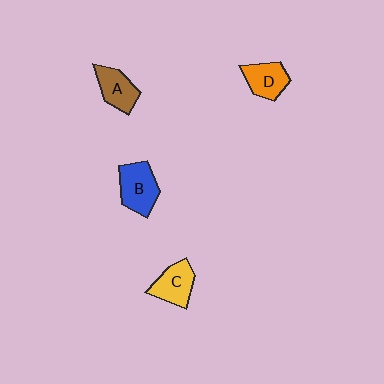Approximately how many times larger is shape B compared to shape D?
Approximately 1.3 times.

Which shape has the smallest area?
Shape A (brown).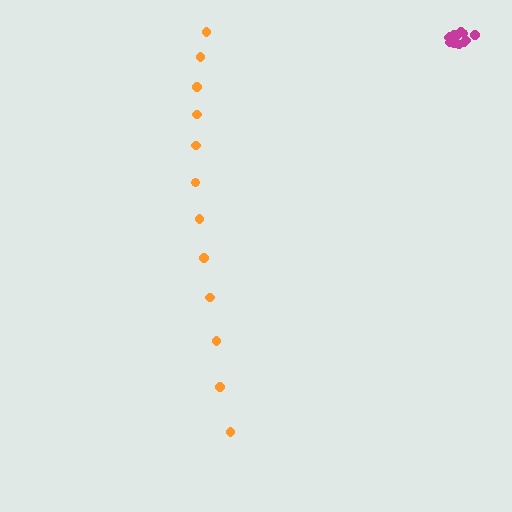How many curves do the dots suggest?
There are 2 distinct paths.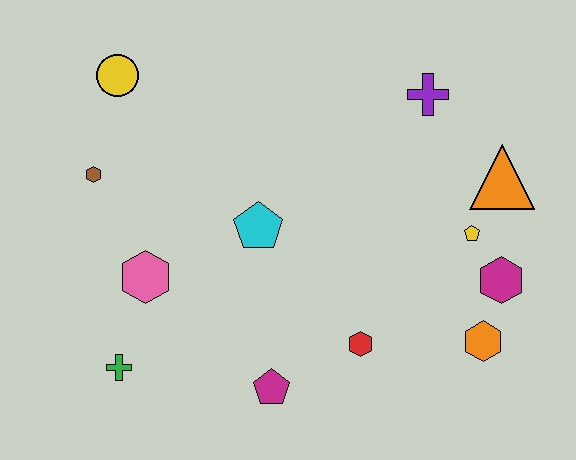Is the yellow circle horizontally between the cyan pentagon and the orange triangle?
No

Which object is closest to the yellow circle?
The brown hexagon is closest to the yellow circle.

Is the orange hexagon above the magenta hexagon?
No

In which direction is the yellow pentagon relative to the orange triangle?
The yellow pentagon is below the orange triangle.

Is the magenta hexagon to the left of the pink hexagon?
No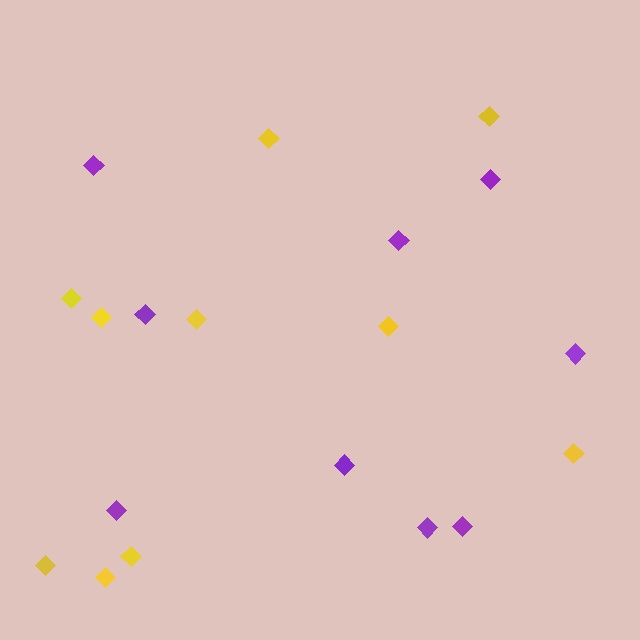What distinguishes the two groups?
There are 2 groups: one group of purple diamonds (9) and one group of yellow diamonds (10).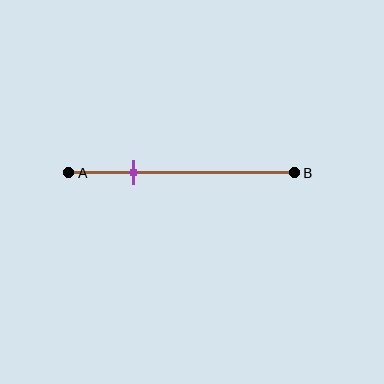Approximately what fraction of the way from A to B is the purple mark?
The purple mark is approximately 30% of the way from A to B.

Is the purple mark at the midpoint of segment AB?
No, the mark is at about 30% from A, not at the 50% midpoint.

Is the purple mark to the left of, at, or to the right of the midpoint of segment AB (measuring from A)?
The purple mark is to the left of the midpoint of segment AB.